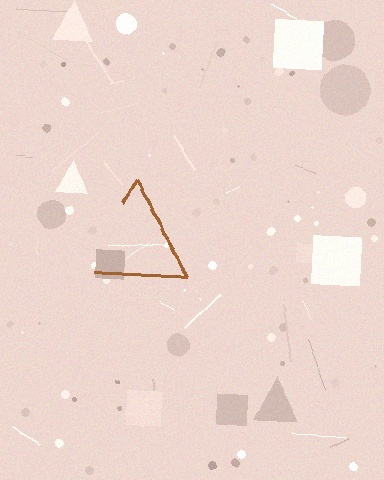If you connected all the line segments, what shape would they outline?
They would outline a triangle.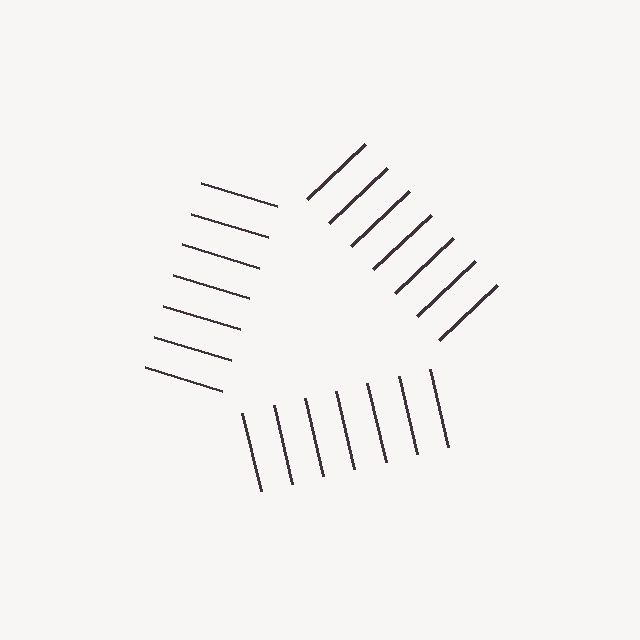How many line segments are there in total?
21 — 7 along each of the 3 edges.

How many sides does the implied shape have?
3 sides — the line-ends trace a triangle.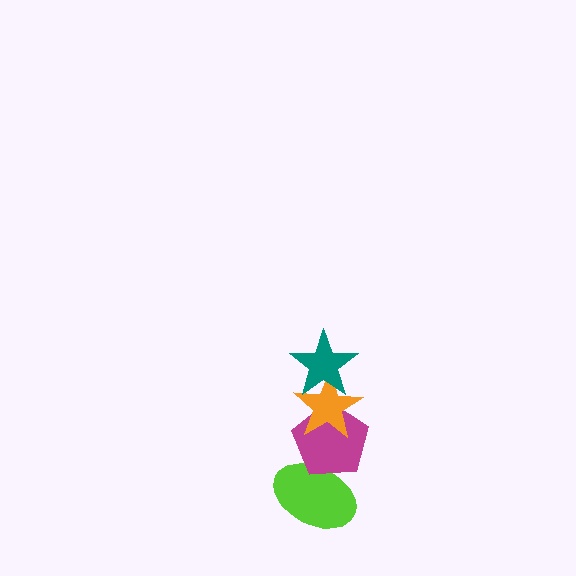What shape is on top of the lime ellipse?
The magenta pentagon is on top of the lime ellipse.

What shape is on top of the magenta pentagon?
The orange star is on top of the magenta pentagon.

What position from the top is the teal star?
The teal star is 1st from the top.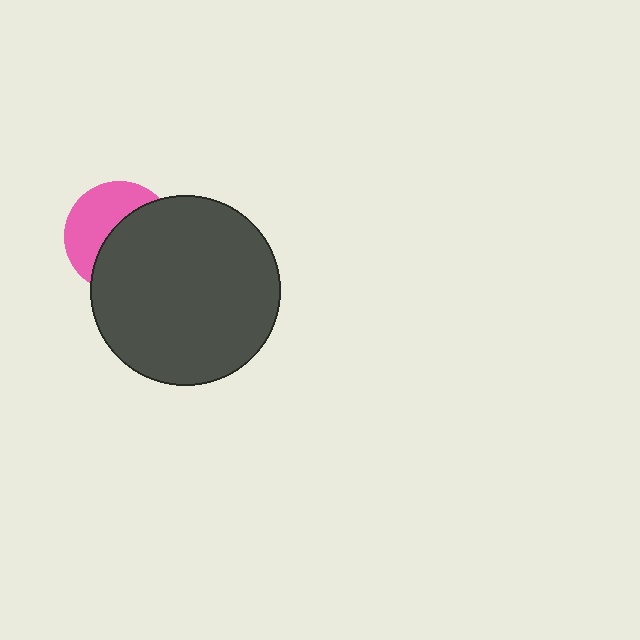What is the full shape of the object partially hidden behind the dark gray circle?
The partially hidden object is a pink circle.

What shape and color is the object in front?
The object in front is a dark gray circle.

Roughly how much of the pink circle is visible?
A small part of it is visible (roughly 45%).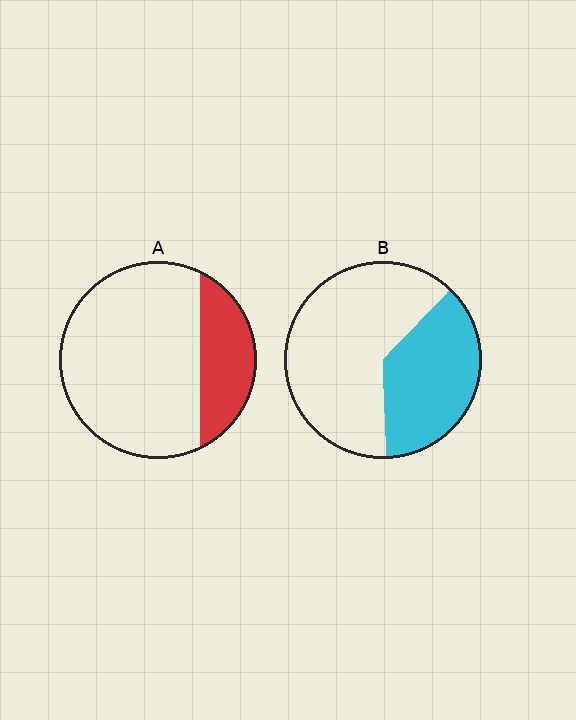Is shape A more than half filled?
No.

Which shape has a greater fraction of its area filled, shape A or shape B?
Shape B.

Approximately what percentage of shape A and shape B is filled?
A is approximately 25% and B is approximately 35%.